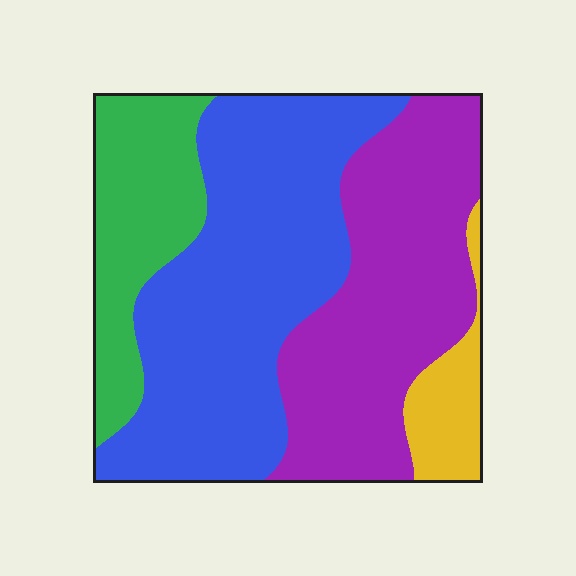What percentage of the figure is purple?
Purple takes up about one third (1/3) of the figure.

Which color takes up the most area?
Blue, at roughly 40%.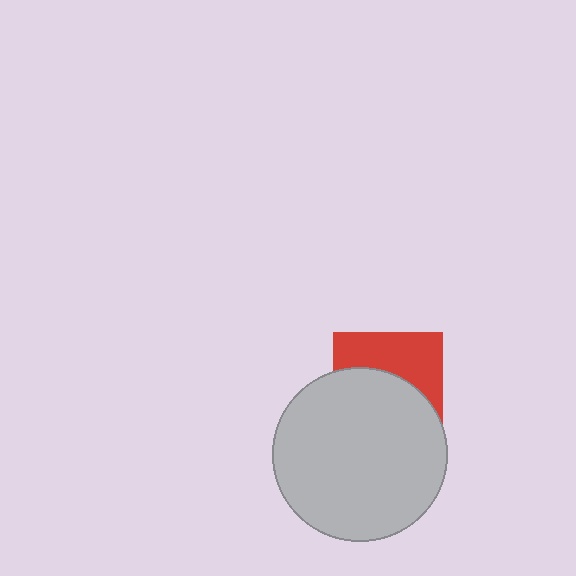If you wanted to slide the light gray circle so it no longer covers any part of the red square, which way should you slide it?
Slide it down — that is the most direct way to separate the two shapes.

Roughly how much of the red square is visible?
A small part of it is visible (roughly 43%).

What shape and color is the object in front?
The object in front is a light gray circle.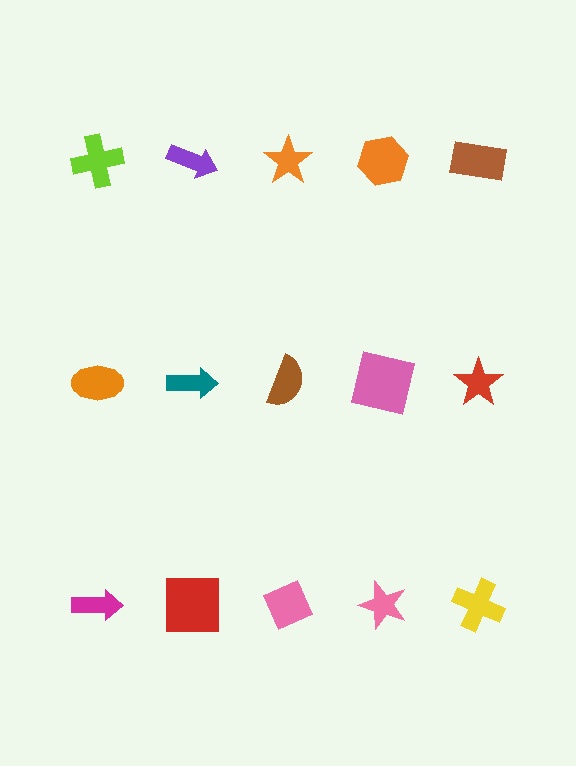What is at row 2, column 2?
A teal arrow.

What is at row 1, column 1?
A lime cross.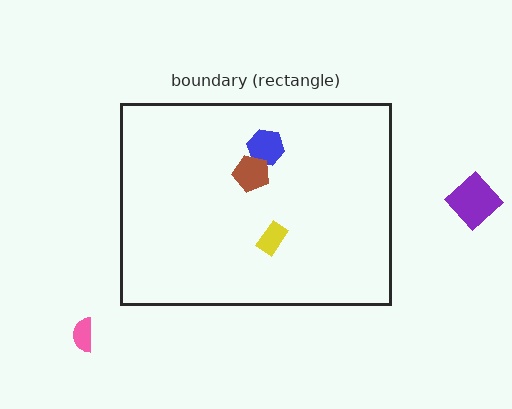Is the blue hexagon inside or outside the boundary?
Inside.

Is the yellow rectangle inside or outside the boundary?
Inside.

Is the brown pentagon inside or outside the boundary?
Inside.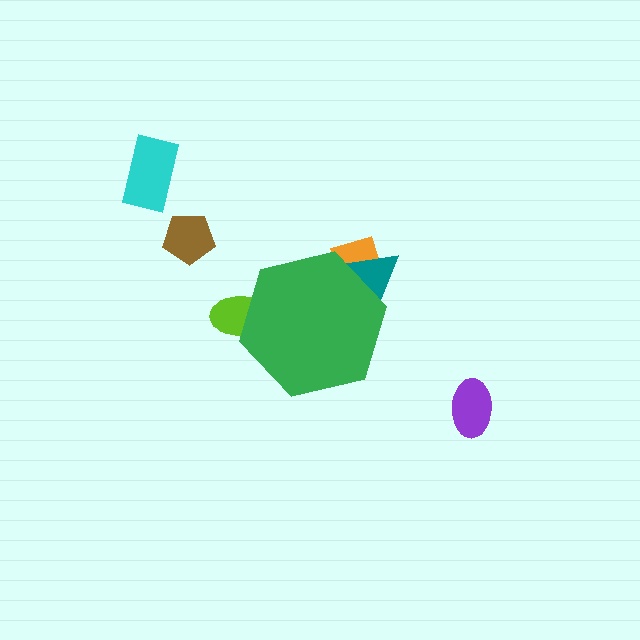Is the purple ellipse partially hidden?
No, the purple ellipse is fully visible.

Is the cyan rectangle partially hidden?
No, the cyan rectangle is fully visible.